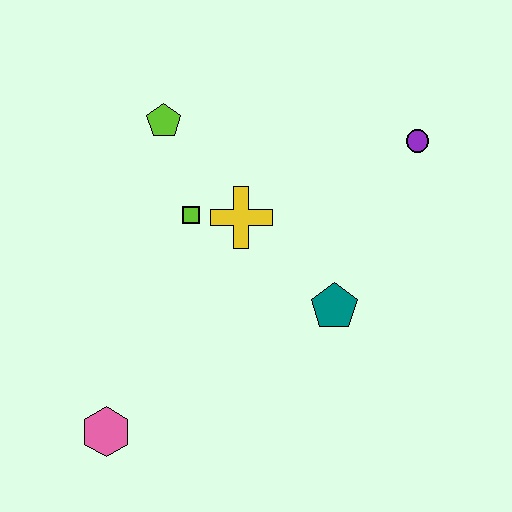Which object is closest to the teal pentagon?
The yellow cross is closest to the teal pentagon.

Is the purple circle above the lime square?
Yes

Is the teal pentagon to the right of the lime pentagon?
Yes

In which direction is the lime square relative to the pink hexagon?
The lime square is above the pink hexagon.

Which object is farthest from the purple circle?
The pink hexagon is farthest from the purple circle.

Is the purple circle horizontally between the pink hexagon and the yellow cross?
No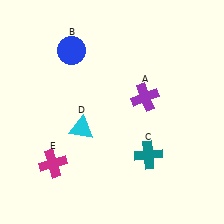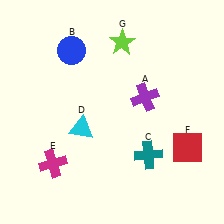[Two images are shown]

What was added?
A red square (F), a lime star (G) were added in Image 2.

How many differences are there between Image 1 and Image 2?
There are 2 differences between the two images.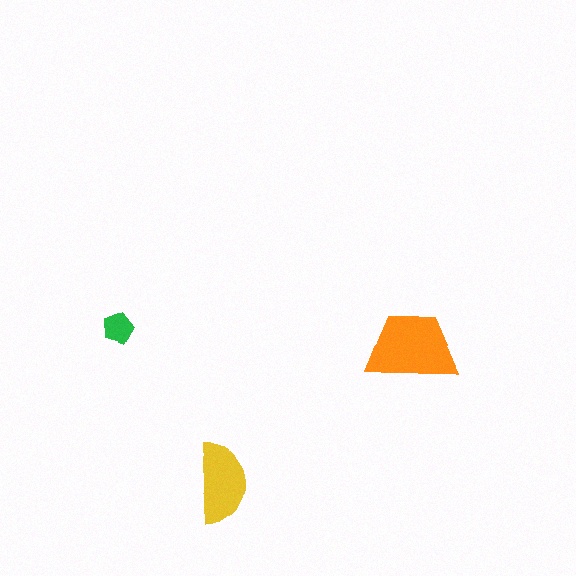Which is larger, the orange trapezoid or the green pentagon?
The orange trapezoid.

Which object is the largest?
The orange trapezoid.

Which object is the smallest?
The green pentagon.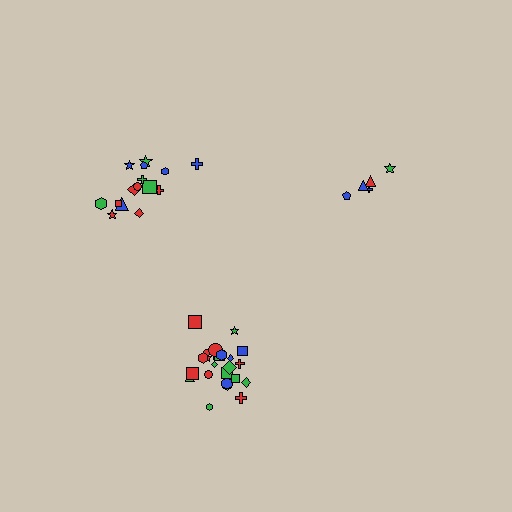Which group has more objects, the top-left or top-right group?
The top-left group.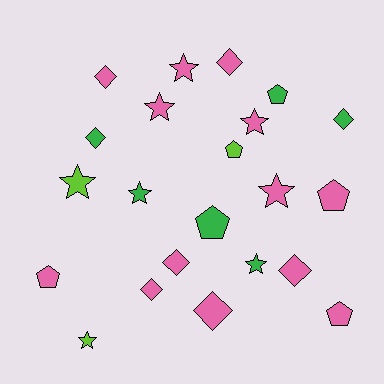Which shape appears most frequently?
Star, with 8 objects.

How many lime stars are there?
There are 2 lime stars.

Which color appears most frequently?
Pink, with 13 objects.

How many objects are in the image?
There are 22 objects.